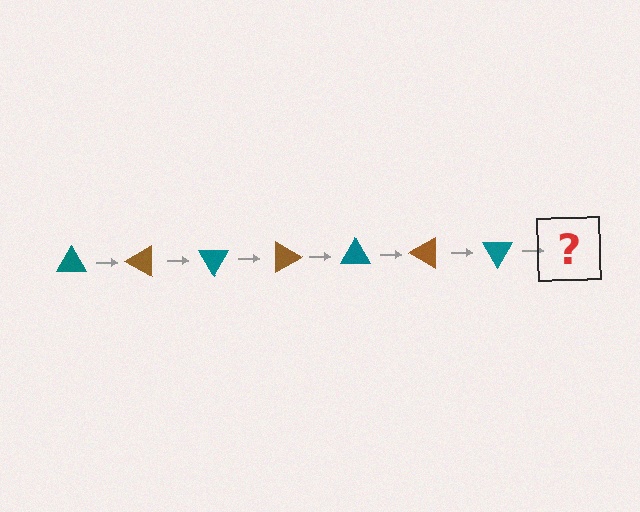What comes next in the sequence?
The next element should be a brown triangle, rotated 210 degrees from the start.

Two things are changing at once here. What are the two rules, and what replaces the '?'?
The two rules are that it rotates 30 degrees each step and the color cycles through teal and brown. The '?' should be a brown triangle, rotated 210 degrees from the start.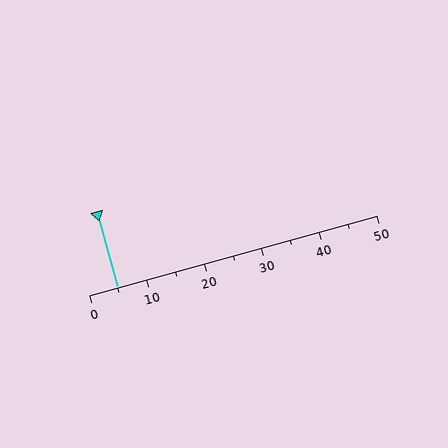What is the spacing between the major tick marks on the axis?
The major ticks are spaced 10 apart.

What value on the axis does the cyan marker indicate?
The marker indicates approximately 5.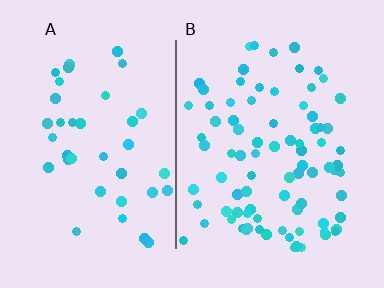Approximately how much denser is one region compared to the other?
Approximately 2.2× — region B over region A.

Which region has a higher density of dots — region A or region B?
B (the right).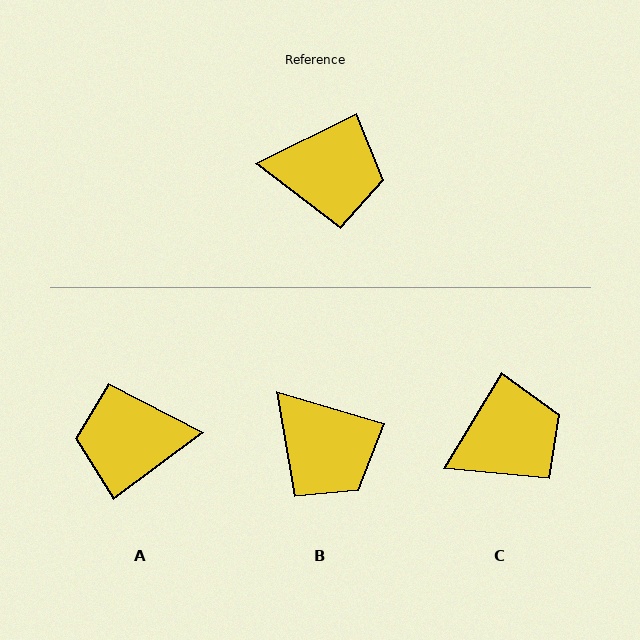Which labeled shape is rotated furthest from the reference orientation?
A, about 170 degrees away.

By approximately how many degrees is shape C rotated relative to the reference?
Approximately 32 degrees counter-clockwise.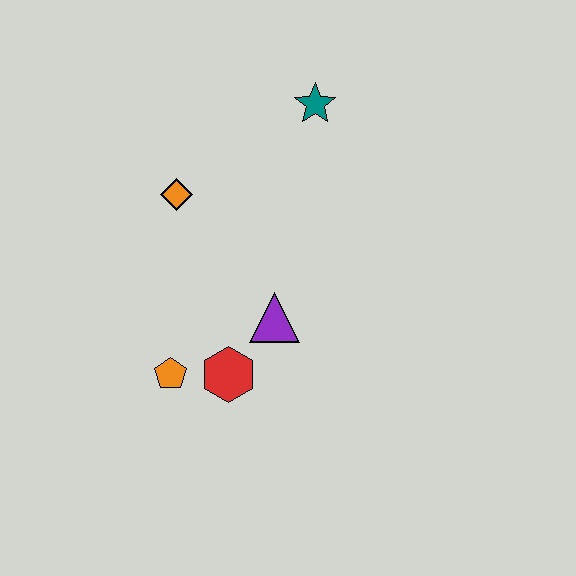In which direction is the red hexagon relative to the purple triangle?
The red hexagon is below the purple triangle.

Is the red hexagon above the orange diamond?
No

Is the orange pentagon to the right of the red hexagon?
No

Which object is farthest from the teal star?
The orange pentagon is farthest from the teal star.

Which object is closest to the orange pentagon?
The red hexagon is closest to the orange pentagon.